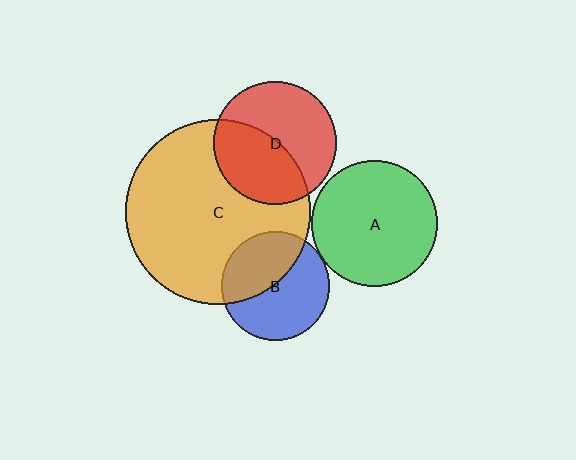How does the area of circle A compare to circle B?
Approximately 1.3 times.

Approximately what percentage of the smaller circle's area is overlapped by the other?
Approximately 45%.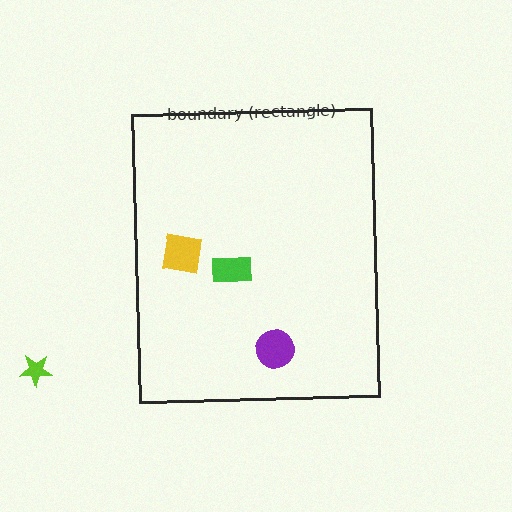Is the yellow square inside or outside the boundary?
Inside.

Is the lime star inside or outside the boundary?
Outside.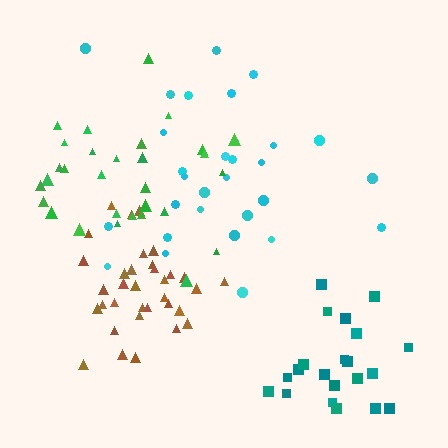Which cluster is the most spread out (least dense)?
Cyan.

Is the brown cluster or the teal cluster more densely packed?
Brown.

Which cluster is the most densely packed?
Brown.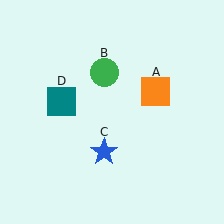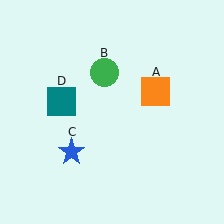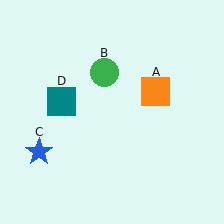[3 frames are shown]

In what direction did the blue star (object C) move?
The blue star (object C) moved left.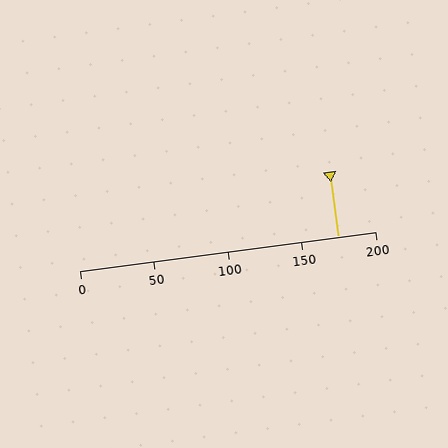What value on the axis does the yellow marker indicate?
The marker indicates approximately 175.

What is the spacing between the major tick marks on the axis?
The major ticks are spaced 50 apart.